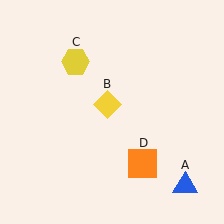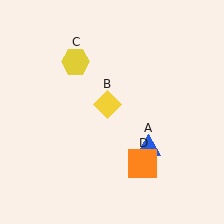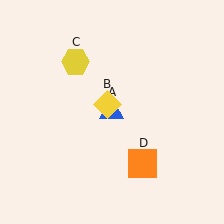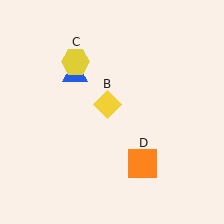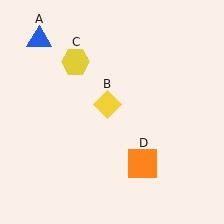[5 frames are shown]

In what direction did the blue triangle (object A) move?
The blue triangle (object A) moved up and to the left.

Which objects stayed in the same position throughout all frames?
Yellow diamond (object B) and yellow hexagon (object C) and orange square (object D) remained stationary.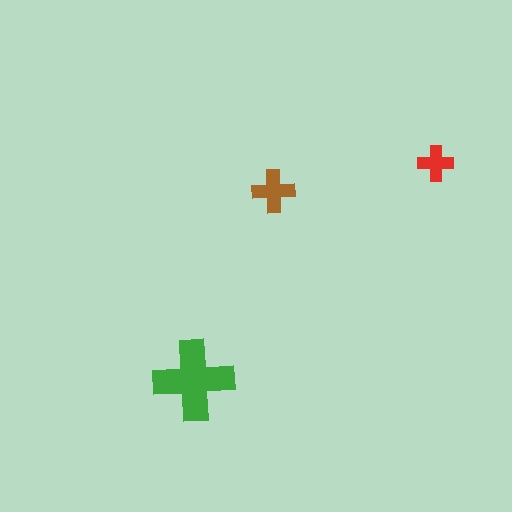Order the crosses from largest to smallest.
the green one, the brown one, the red one.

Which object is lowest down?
The green cross is bottommost.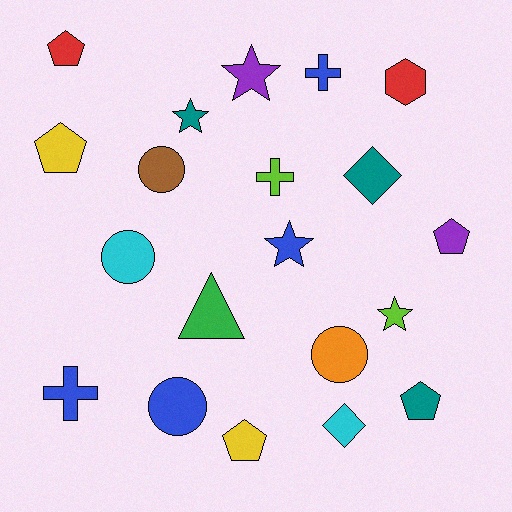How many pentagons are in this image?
There are 5 pentagons.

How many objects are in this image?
There are 20 objects.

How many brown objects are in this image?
There is 1 brown object.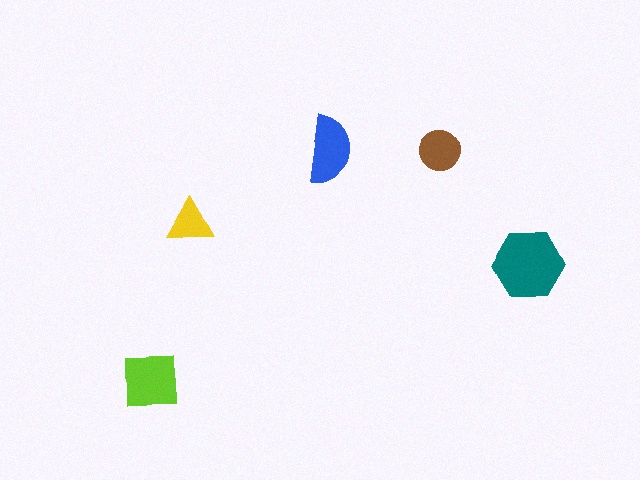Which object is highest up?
The blue semicircle is topmost.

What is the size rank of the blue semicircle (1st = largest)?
3rd.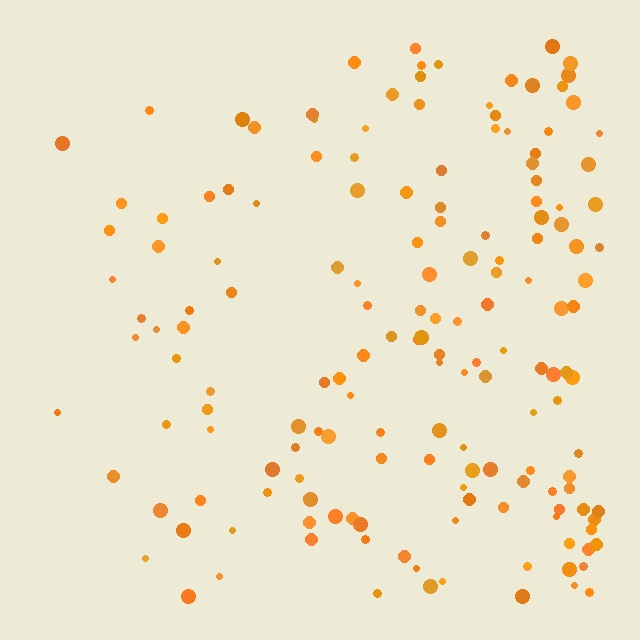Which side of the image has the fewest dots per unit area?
The left.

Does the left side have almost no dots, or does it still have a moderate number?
Still a moderate number, just noticeably fewer than the right.